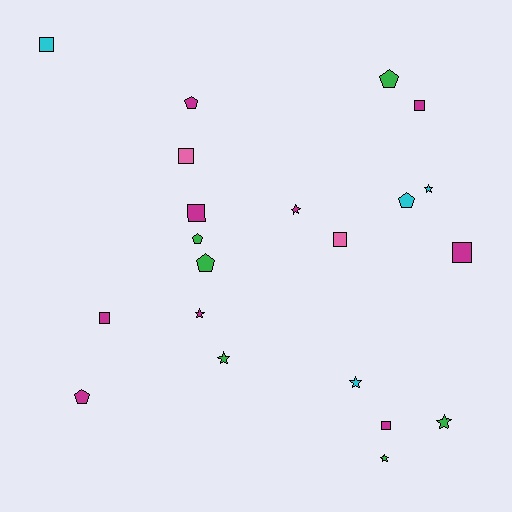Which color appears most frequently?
Magenta, with 9 objects.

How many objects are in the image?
There are 21 objects.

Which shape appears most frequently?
Square, with 8 objects.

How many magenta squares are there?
There are 5 magenta squares.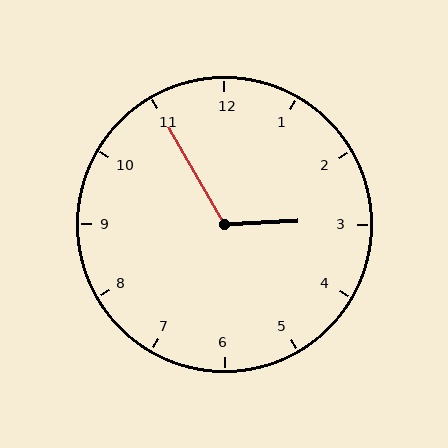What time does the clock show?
2:55.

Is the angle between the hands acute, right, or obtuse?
It is obtuse.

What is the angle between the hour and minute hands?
Approximately 118 degrees.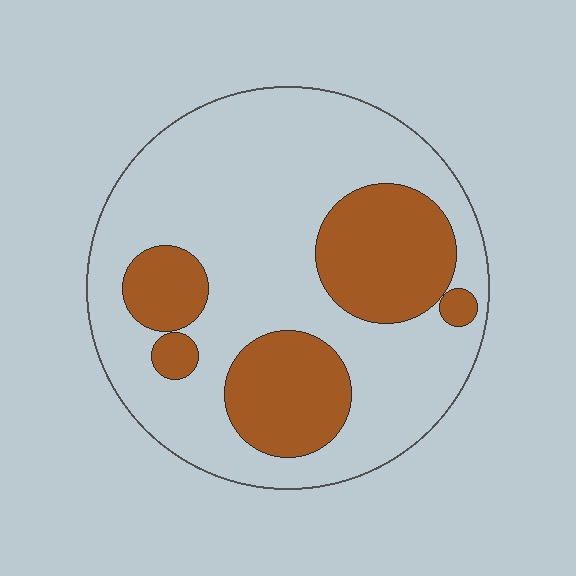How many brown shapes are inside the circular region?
5.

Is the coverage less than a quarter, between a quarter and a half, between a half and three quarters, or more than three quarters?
Between a quarter and a half.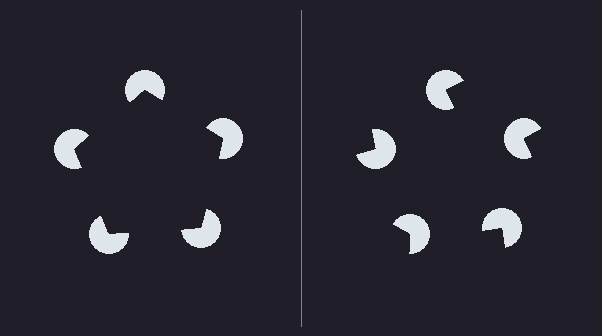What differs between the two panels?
The pac-man discs are positioned identically on both sides; only the wedge orientations differ. On the left they align to a pentagon; on the right they are misaligned.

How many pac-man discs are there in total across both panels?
10 — 5 on each side.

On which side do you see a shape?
An illusory pentagon appears on the left side. On the right side the wedge cuts are rotated, so no coherent shape forms.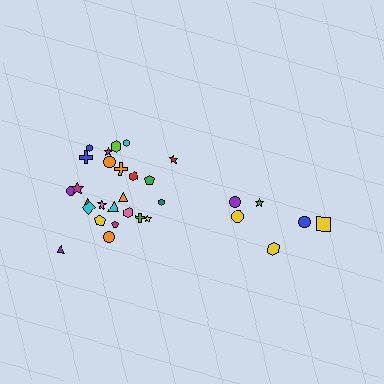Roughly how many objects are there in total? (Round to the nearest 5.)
Roughly 30 objects in total.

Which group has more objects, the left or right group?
The left group.